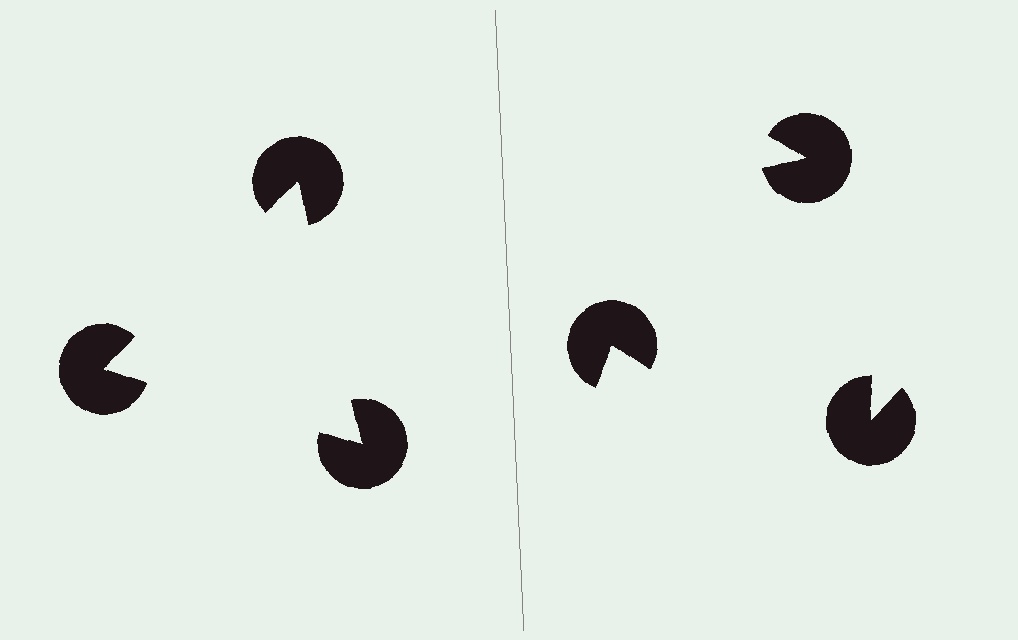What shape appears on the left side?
An illusory triangle.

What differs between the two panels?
The pac-man discs are positioned identically on both sides; only the wedge orientations differ. On the left they align to a triangle; on the right they are misaligned.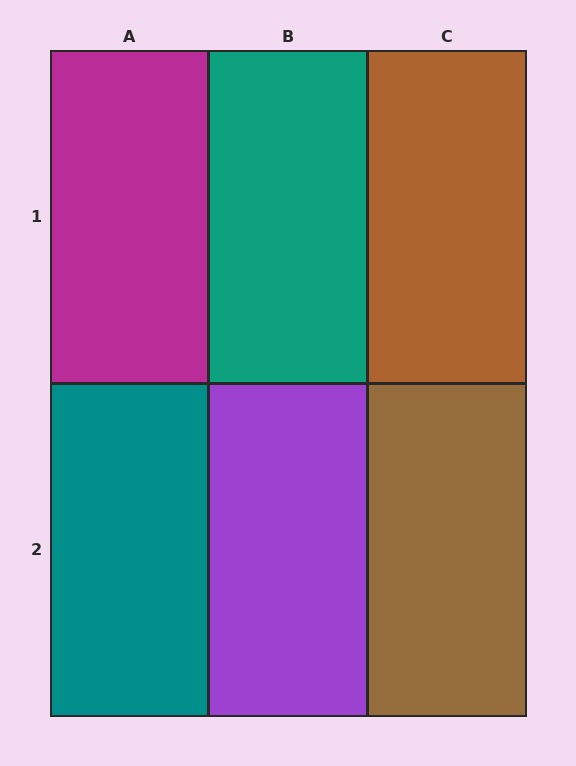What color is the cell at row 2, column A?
Teal.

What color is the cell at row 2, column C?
Brown.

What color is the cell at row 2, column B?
Purple.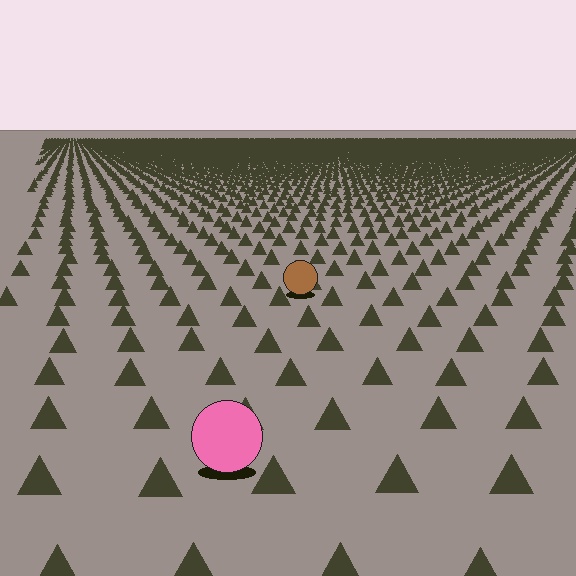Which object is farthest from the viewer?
The brown circle is farthest from the viewer. It appears smaller and the ground texture around it is denser.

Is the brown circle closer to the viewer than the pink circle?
No. The pink circle is closer — you can tell from the texture gradient: the ground texture is coarser near it.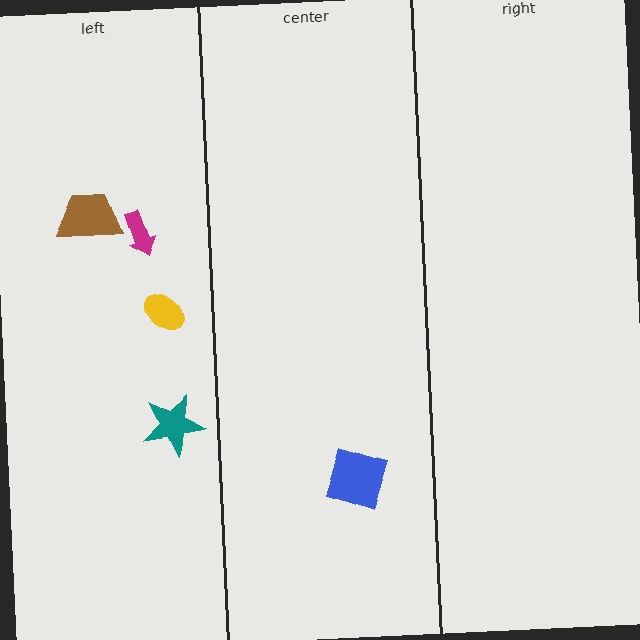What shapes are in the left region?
The teal star, the brown trapezoid, the yellow ellipse, the magenta arrow.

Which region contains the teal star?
The left region.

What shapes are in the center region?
The blue square.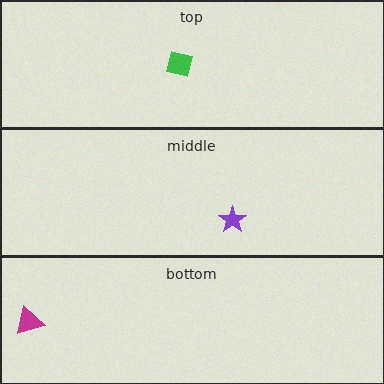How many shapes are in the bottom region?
1.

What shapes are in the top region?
The green square.